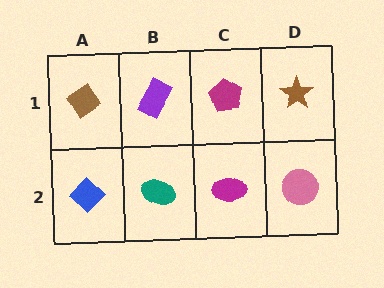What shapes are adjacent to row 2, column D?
A brown star (row 1, column D), a magenta ellipse (row 2, column C).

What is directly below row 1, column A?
A blue diamond.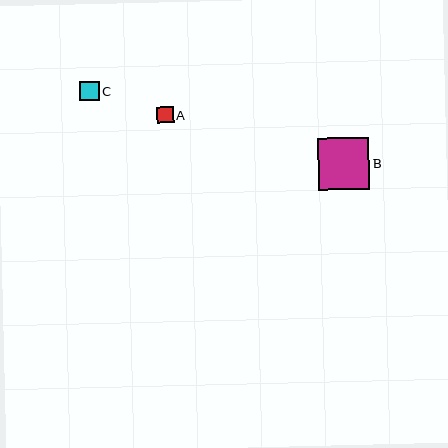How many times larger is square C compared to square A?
Square C is approximately 1.2 times the size of square A.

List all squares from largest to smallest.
From largest to smallest: B, C, A.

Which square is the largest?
Square B is the largest with a size of approximately 51 pixels.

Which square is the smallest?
Square A is the smallest with a size of approximately 16 pixels.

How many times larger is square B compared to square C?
Square B is approximately 2.7 times the size of square C.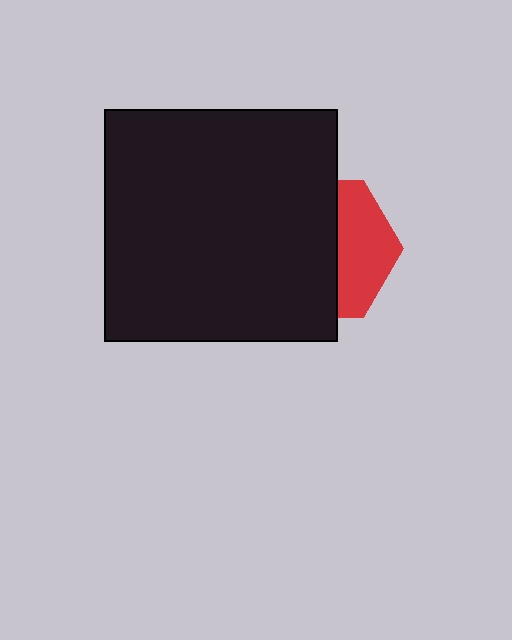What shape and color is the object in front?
The object in front is a black square.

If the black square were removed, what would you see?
You would see the complete red hexagon.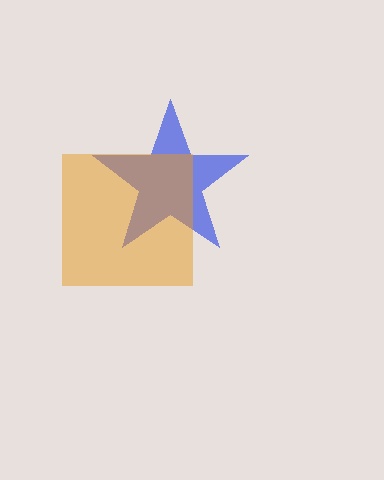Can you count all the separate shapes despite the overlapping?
Yes, there are 2 separate shapes.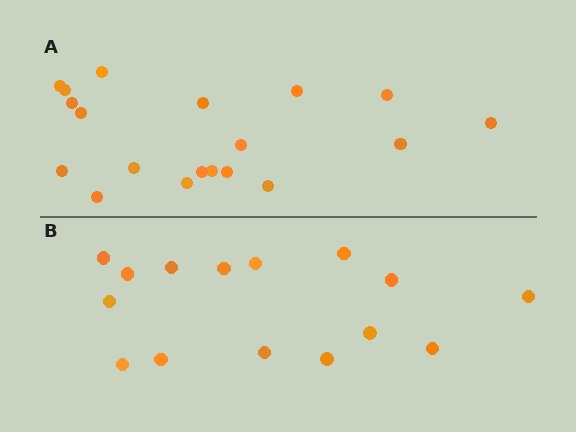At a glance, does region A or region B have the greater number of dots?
Region A (the top region) has more dots.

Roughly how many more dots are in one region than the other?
Region A has about 4 more dots than region B.